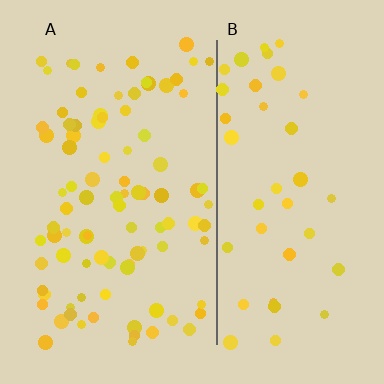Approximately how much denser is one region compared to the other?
Approximately 2.2× — region A over region B.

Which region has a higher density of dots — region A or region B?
A (the left).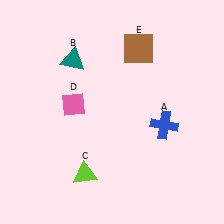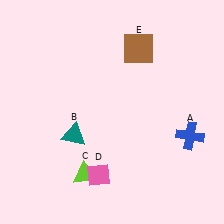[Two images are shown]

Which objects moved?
The objects that moved are: the blue cross (A), the teal triangle (B), the pink diamond (D).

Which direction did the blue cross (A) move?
The blue cross (A) moved right.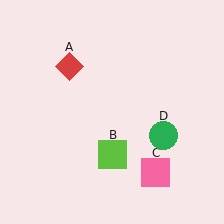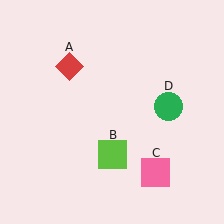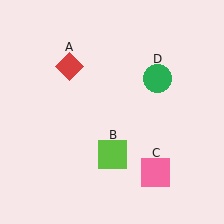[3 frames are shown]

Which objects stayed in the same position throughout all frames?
Red diamond (object A) and lime square (object B) and pink square (object C) remained stationary.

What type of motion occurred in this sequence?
The green circle (object D) rotated counterclockwise around the center of the scene.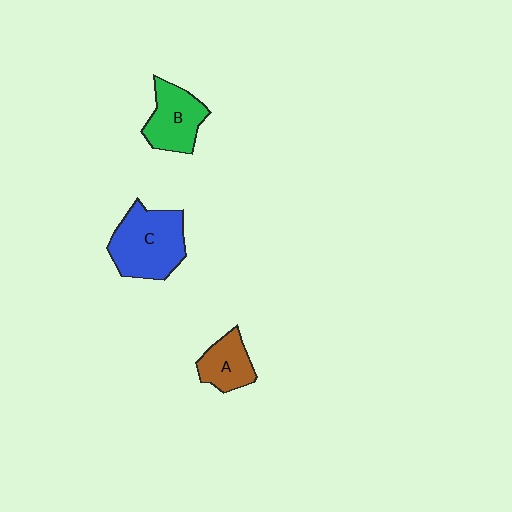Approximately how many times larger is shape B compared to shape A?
Approximately 1.3 times.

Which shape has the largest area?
Shape C (blue).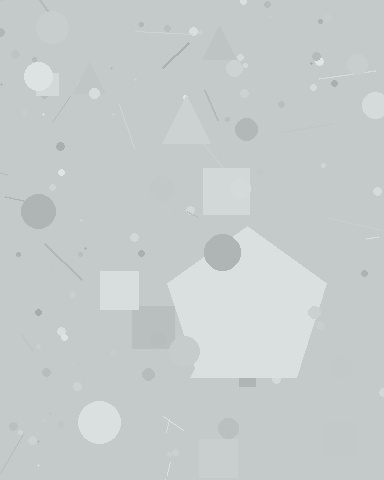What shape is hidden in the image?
A pentagon is hidden in the image.